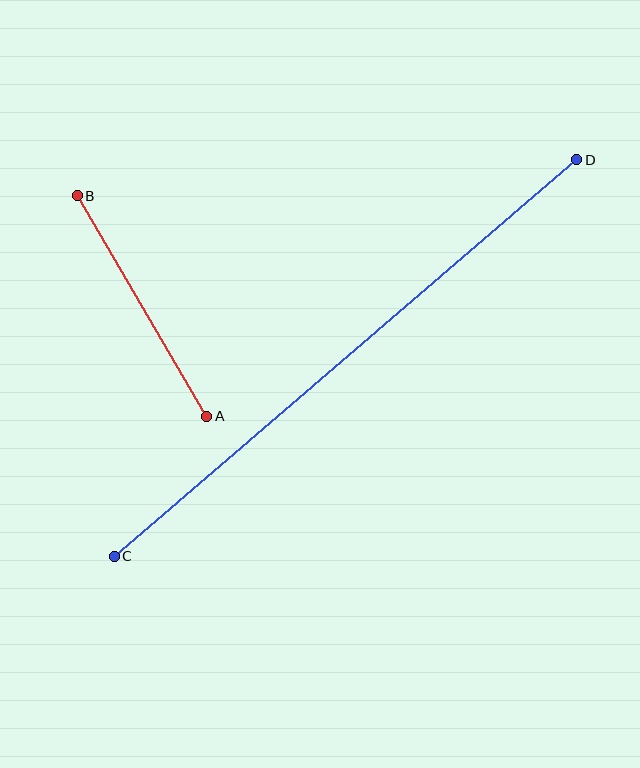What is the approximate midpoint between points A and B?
The midpoint is at approximately (142, 306) pixels.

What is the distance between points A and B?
The distance is approximately 256 pixels.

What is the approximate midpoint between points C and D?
The midpoint is at approximately (345, 358) pixels.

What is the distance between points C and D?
The distance is approximately 609 pixels.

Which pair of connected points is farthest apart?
Points C and D are farthest apart.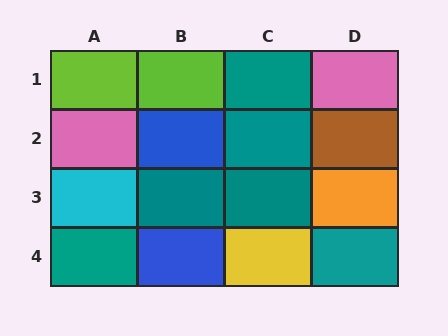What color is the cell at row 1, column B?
Lime.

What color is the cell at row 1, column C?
Teal.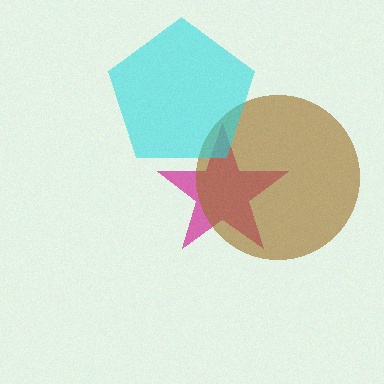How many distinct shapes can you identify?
There are 3 distinct shapes: a magenta star, a brown circle, a cyan pentagon.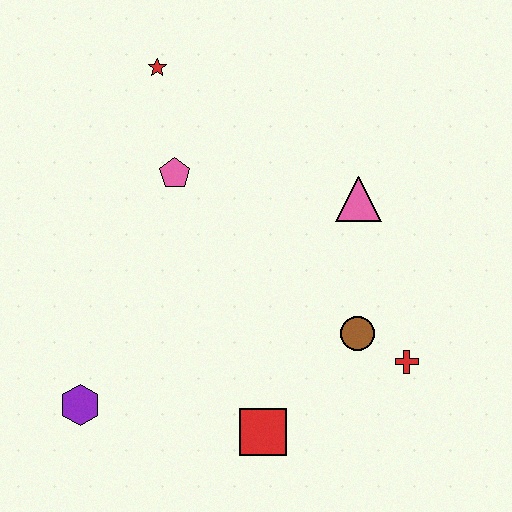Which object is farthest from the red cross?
The red star is farthest from the red cross.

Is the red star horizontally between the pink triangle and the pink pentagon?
No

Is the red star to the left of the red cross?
Yes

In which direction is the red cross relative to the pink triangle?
The red cross is below the pink triangle.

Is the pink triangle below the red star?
Yes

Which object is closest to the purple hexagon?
The red square is closest to the purple hexagon.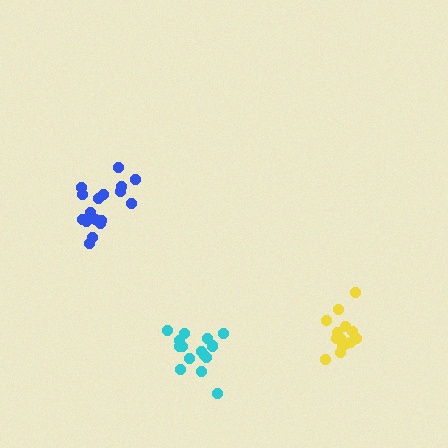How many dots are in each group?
Group 1: 17 dots, Group 2: 15 dots, Group 3: 16 dots (48 total).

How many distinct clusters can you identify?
There are 3 distinct clusters.